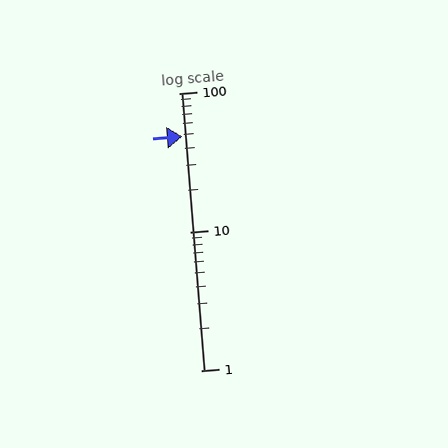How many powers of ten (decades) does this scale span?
The scale spans 2 decades, from 1 to 100.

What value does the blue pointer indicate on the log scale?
The pointer indicates approximately 49.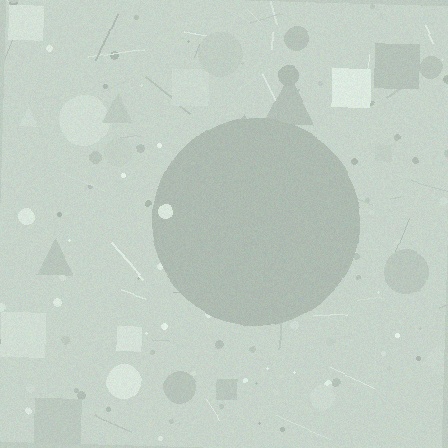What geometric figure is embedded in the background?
A circle is embedded in the background.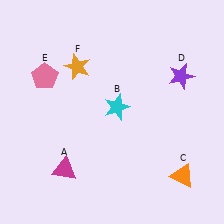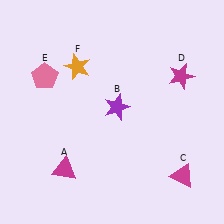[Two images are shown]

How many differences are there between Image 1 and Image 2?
There are 3 differences between the two images.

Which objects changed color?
B changed from cyan to purple. C changed from orange to magenta. D changed from purple to magenta.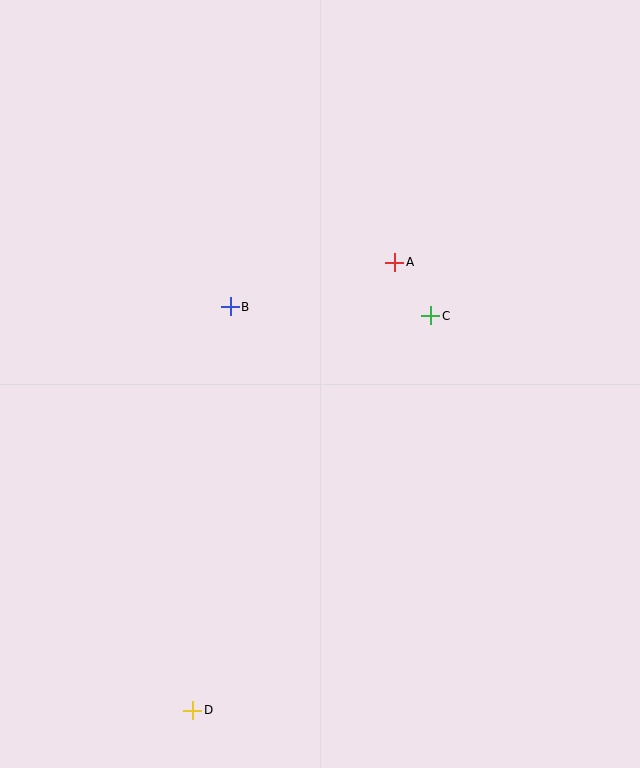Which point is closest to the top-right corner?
Point A is closest to the top-right corner.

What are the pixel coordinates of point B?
Point B is at (230, 307).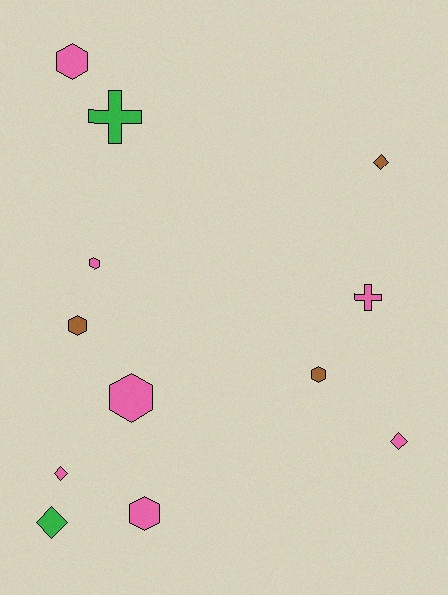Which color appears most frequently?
Pink, with 7 objects.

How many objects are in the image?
There are 12 objects.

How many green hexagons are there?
There are no green hexagons.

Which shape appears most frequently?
Hexagon, with 6 objects.